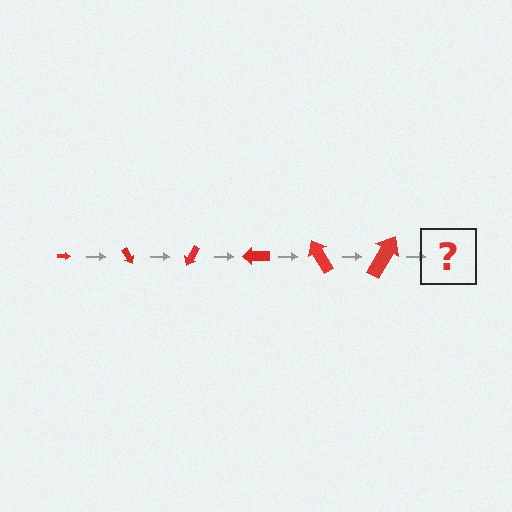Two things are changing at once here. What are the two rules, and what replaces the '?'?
The two rules are that the arrow grows larger each step and it rotates 60 degrees each step. The '?' should be an arrow, larger than the previous one and rotated 360 degrees from the start.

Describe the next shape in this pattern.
It should be an arrow, larger than the previous one and rotated 360 degrees from the start.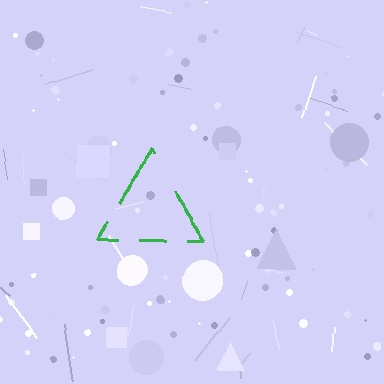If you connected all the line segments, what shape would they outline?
They would outline a triangle.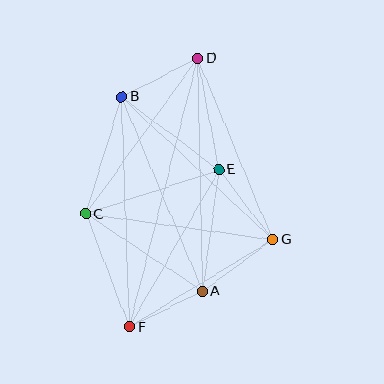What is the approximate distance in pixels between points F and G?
The distance between F and G is approximately 168 pixels.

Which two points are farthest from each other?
Points D and F are farthest from each other.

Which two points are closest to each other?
Points A and F are closest to each other.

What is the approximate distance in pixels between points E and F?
The distance between E and F is approximately 181 pixels.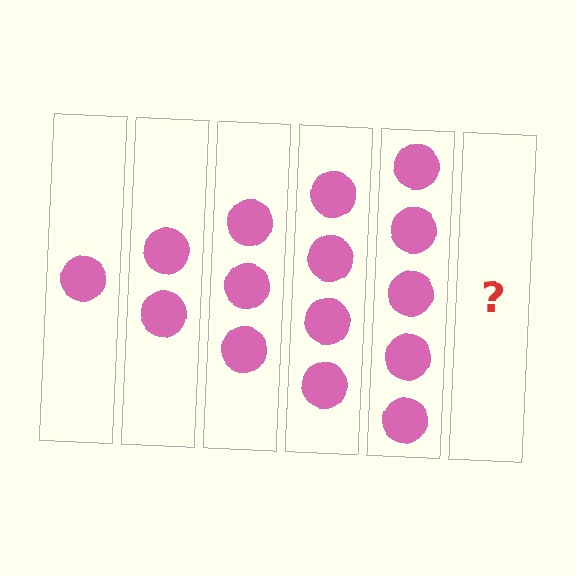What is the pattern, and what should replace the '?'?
The pattern is that each step adds one more circle. The '?' should be 6 circles.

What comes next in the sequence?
The next element should be 6 circles.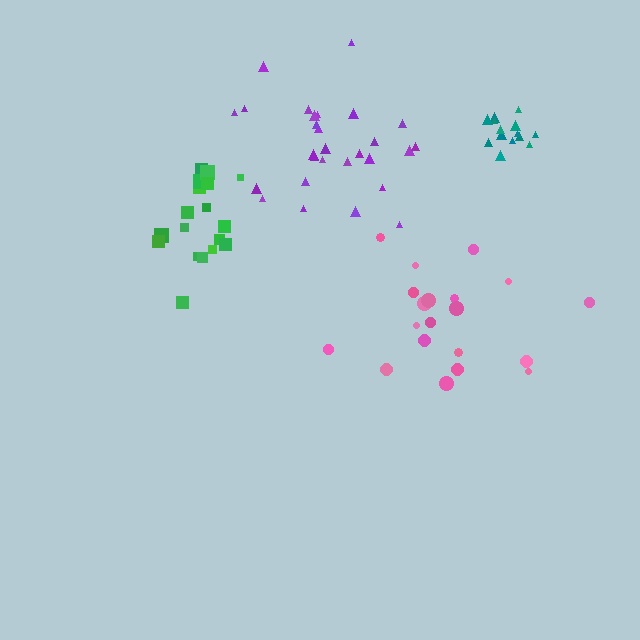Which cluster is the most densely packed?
Teal.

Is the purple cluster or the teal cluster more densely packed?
Teal.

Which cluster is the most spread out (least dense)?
Pink.